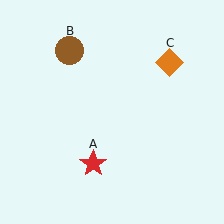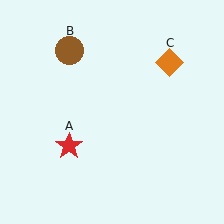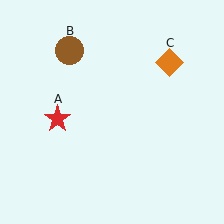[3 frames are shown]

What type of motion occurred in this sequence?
The red star (object A) rotated clockwise around the center of the scene.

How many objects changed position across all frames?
1 object changed position: red star (object A).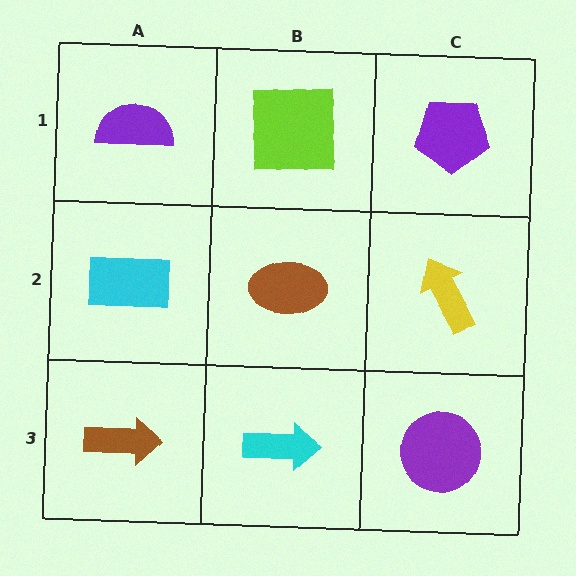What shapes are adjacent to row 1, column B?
A brown ellipse (row 2, column B), a purple semicircle (row 1, column A), a purple pentagon (row 1, column C).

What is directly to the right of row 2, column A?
A brown ellipse.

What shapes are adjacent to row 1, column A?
A cyan rectangle (row 2, column A), a lime square (row 1, column B).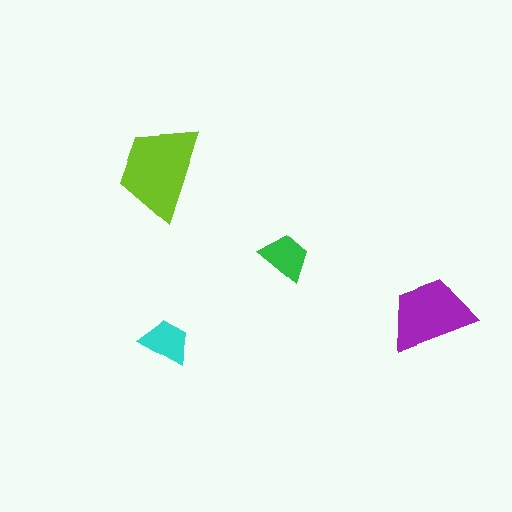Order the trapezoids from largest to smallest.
the lime one, the purple one, the green one, the cyan one.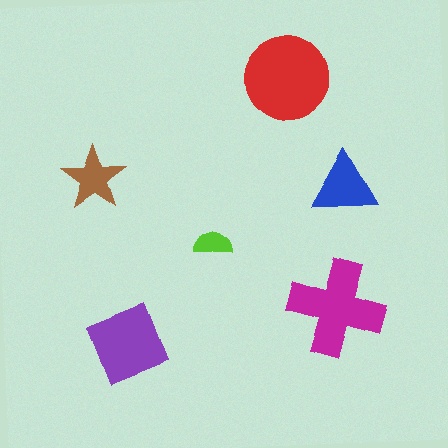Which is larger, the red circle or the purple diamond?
The red circle.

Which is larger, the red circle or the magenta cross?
The red circle.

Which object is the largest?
The red circle.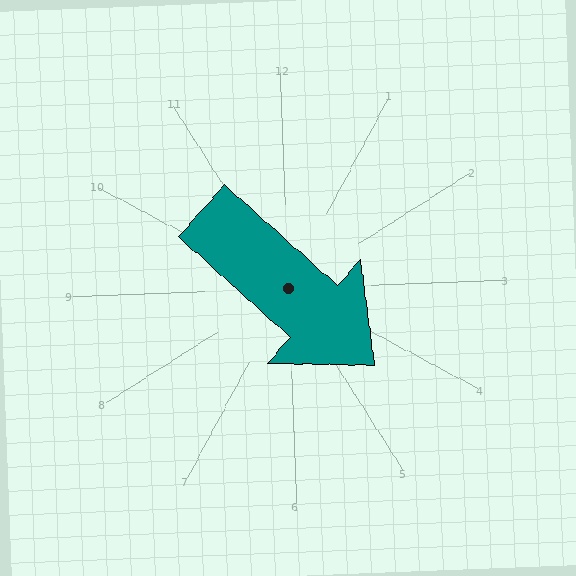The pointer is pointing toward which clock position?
Roughly 4 o'clock.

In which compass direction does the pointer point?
Southeast.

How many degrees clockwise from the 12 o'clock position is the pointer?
Approximately 134 degrees.